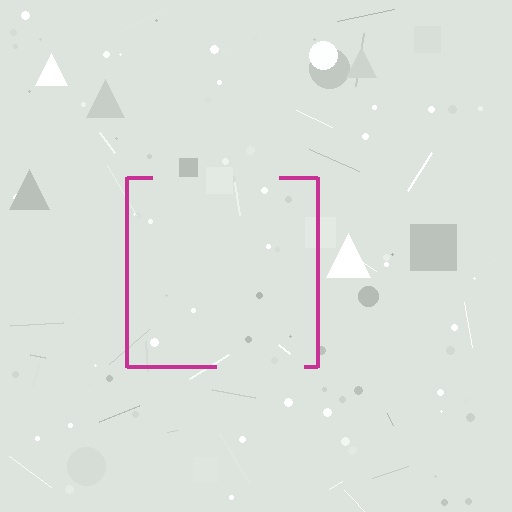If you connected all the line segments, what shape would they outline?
They would outline a square.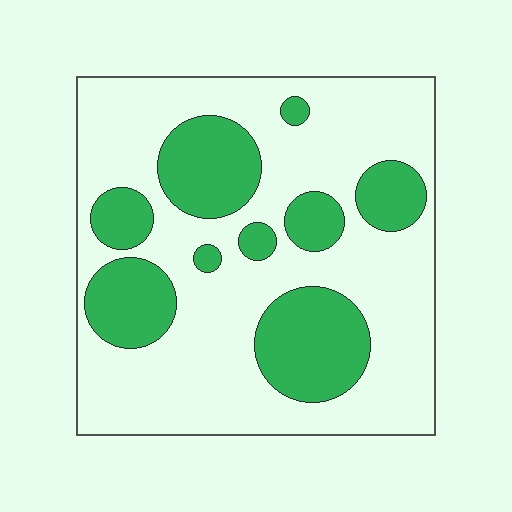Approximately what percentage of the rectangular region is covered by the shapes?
Approximately 30%.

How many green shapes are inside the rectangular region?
9.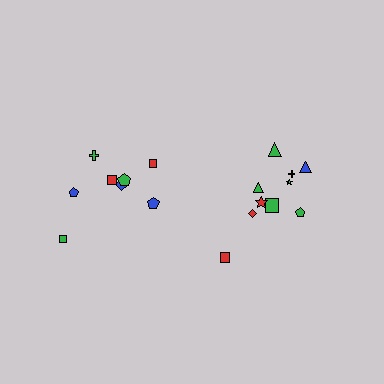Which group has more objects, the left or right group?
The right group.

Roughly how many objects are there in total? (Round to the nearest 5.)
Roughly 20 objects in total.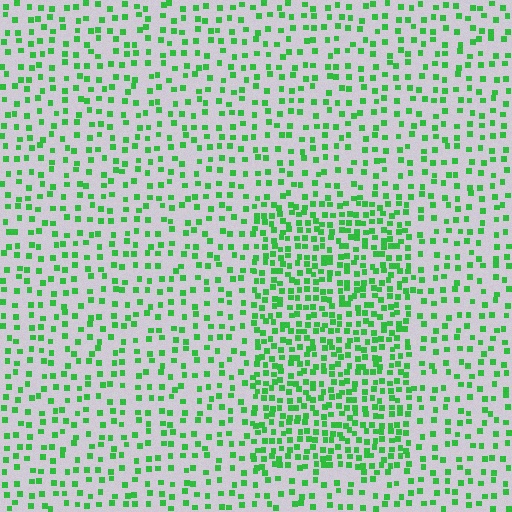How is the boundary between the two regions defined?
The boundary is defined by a change in element density (approximately 2.0x ratio). All elements are the same color, size, and shape.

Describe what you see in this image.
The image contains small green elements arranged at two different densities. A rectangle-shaped region is visible where the elements are more densely packed than the surrounding area.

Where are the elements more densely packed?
The elements are more densely packed inside the rectangle boundary.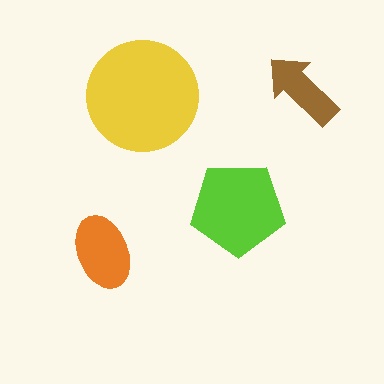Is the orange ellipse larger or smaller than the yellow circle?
Smaller.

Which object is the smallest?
The brown arrow.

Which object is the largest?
The yellow circle.